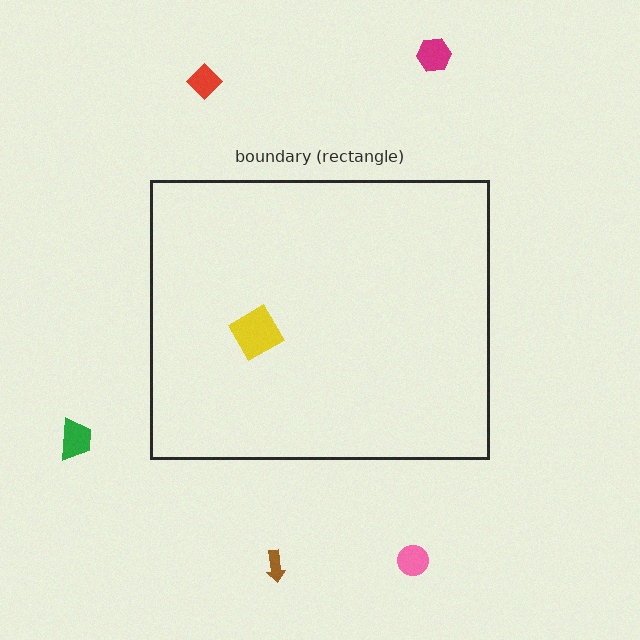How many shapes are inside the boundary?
1 inside, 5 outside.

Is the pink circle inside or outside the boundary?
Outside.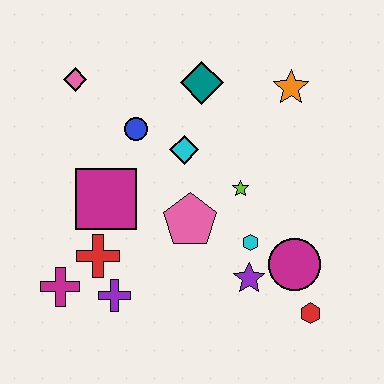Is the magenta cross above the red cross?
No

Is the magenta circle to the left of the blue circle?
No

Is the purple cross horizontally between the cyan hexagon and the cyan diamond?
No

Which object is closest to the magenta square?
The red cross is closest to the magenta square.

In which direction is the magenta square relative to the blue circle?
The magenta square is below the blue circle.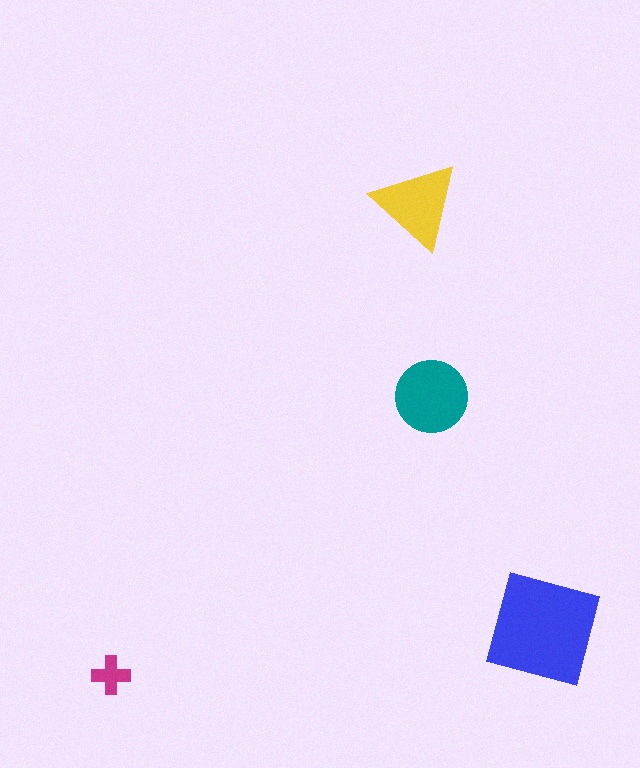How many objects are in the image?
There are 4 objects in the image.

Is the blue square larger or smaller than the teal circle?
Larger.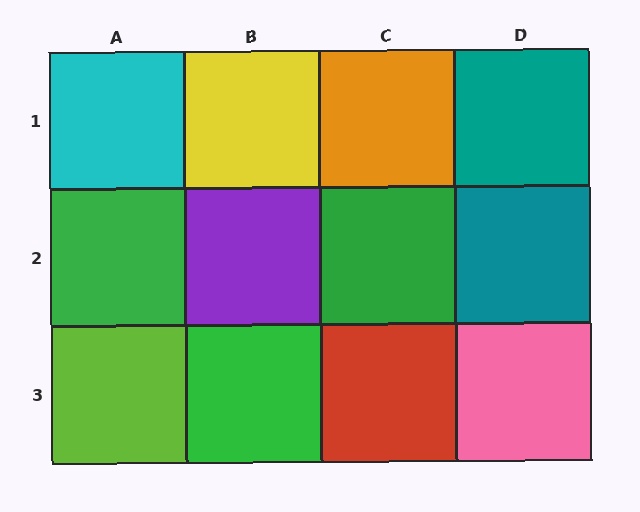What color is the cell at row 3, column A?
Lime.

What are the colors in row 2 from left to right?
Green, purple, green, teal.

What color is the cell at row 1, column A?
Cyan.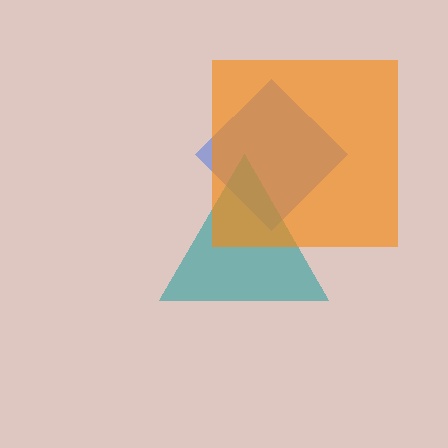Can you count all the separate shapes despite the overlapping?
Yes, there are 3 separate shapes.